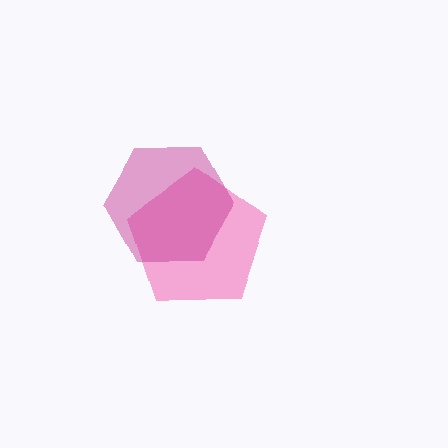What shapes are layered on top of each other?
The layered shapes are: a pink pentagon, a magenta hexagon.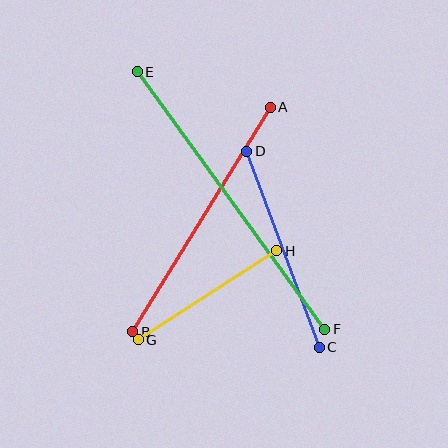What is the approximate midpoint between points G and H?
The midpoint is at approximately (207, 295) pixels.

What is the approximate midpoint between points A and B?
The midpoint is at approximately (201, 219) pixels.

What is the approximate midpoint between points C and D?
The midpoint is at approximately (283, 249) pixels.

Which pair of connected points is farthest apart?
Points E and F are farthest apart.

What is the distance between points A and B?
The distance is approximately 263 pixels.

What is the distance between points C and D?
The distance is approximately 209 pixels.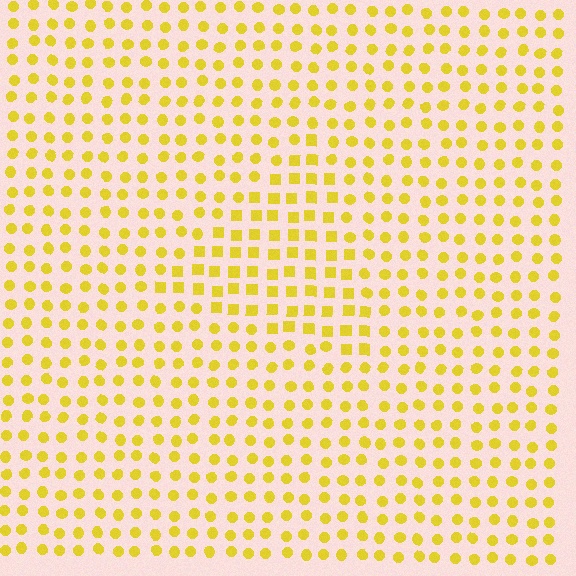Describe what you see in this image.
The image is filled with small yellow elements arranged in a uniform grid. A triangle-shaped region contains squares, while the surrounding area contains circles. The boundary is defined purely by the change in element shape.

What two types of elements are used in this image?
The image uses squares inside the triangle region and circles outside it.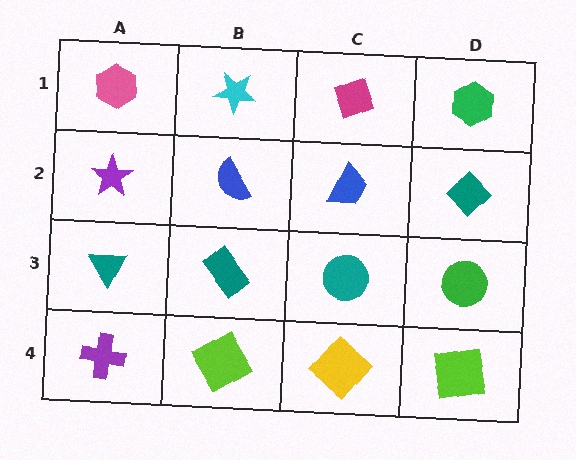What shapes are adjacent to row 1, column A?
A purple star (row 2, column A), a cyan star (row 1, column B).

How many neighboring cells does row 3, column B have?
4.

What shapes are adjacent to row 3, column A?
A purple star (row 2, column A), a purple cross (row 4, column A), a teal rectangle (row 3, column B).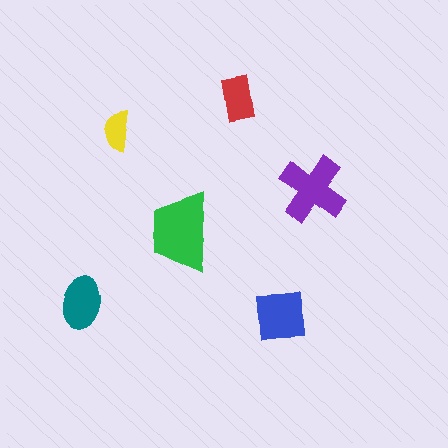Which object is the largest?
The green trapezoid.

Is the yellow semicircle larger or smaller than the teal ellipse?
Smaller.